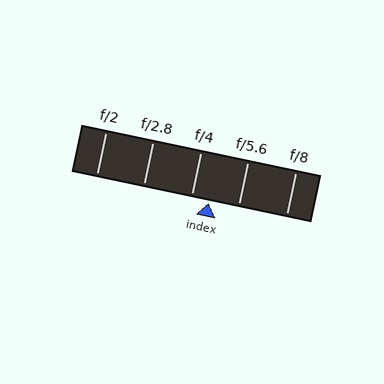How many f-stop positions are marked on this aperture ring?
There are 5 f-stop positions marked.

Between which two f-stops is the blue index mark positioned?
The index mark is between f/4 and f/5.6.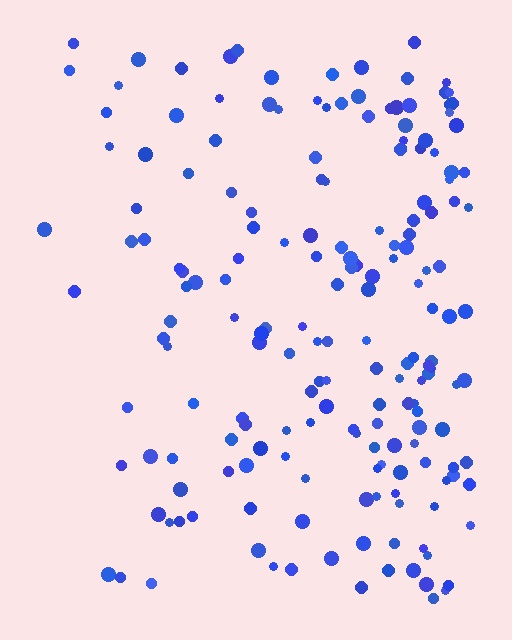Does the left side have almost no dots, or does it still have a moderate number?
Still a moderate number, just noticeably fewer than the right.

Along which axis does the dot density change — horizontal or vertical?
Horizontal.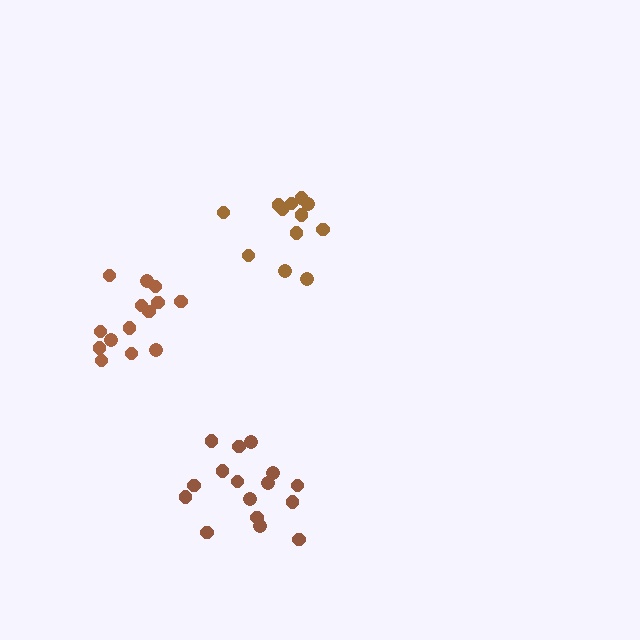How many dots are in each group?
Group 1: 12 dots, Group 2: 14 dots, Group 3: 16 dots (42 total).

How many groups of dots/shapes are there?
There are 3 groups.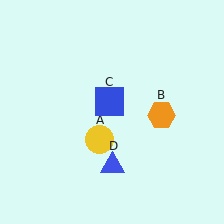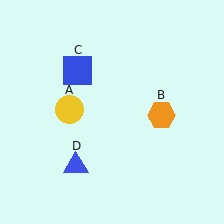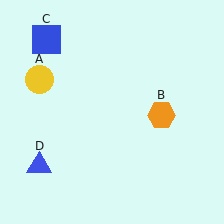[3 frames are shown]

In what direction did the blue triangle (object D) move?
The blue triangle (object D) moved left.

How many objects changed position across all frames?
3 objects changed position: yellow circle (object A), blue square (object C), blue triangle (object D).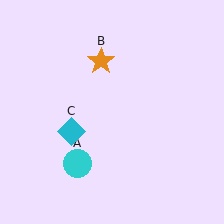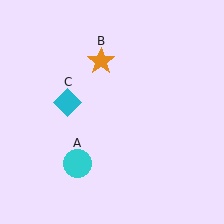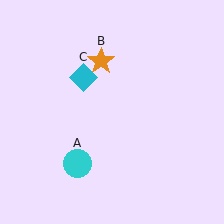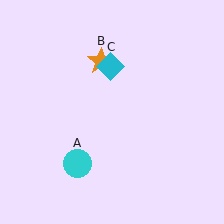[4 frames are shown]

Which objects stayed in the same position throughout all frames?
Cyan circle (object A) and orange star (object B) remained stationary.